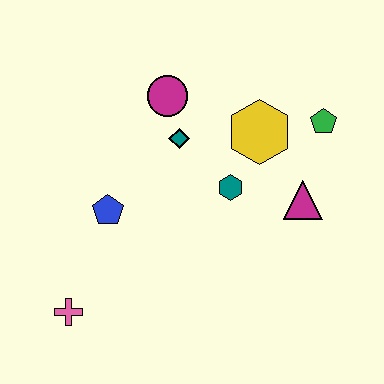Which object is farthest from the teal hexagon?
The pink cross is farthest from the teal hexagon.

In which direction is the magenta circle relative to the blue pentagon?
The magenta circle is above the blue pentagon.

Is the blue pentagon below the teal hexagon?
Yes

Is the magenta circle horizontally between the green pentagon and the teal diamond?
No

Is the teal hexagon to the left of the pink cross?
No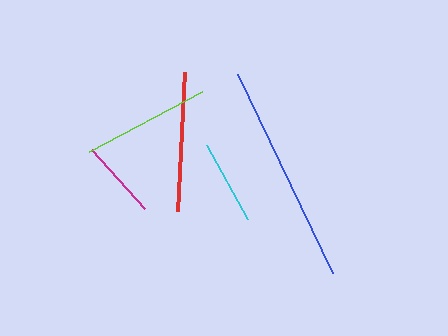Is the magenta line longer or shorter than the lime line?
The lime line is longer than the magenta line.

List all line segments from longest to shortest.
From longest to shortest: blue, red, lime, cyan, magenta.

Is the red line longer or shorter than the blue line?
The blue line is longer than the red line.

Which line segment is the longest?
The blue line is the longest at approximately 221 pixels.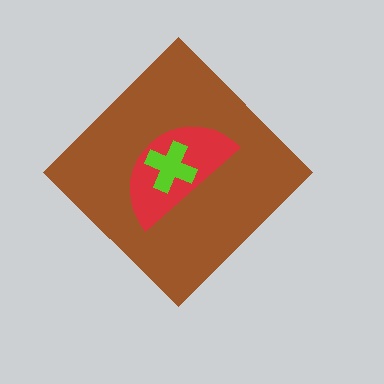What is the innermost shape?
The lime cross.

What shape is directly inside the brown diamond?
The red semicircle.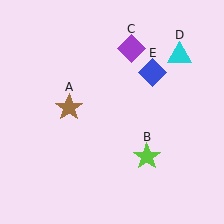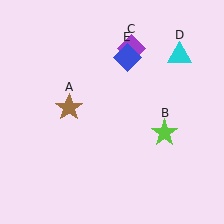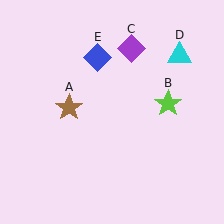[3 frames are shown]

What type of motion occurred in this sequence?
The lime star (object B), blue diamond (object E) rotated counterclockwise around the center of the scene.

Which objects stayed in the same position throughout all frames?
Brown star (object A) and purple diamond (object C) and cyan triangle (object D) remained stationary.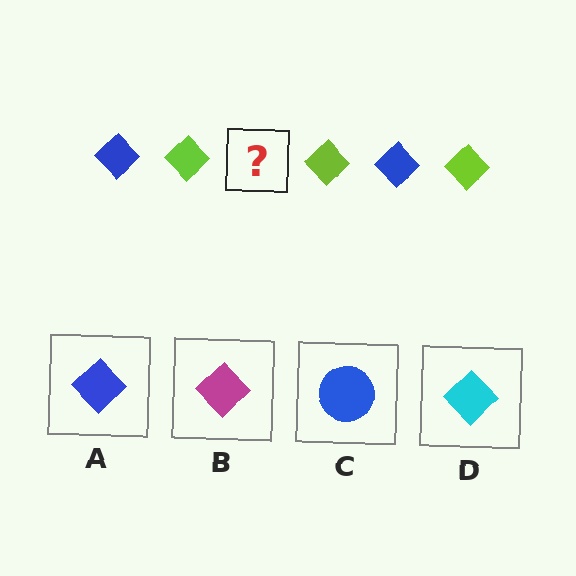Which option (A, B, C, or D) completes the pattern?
A.